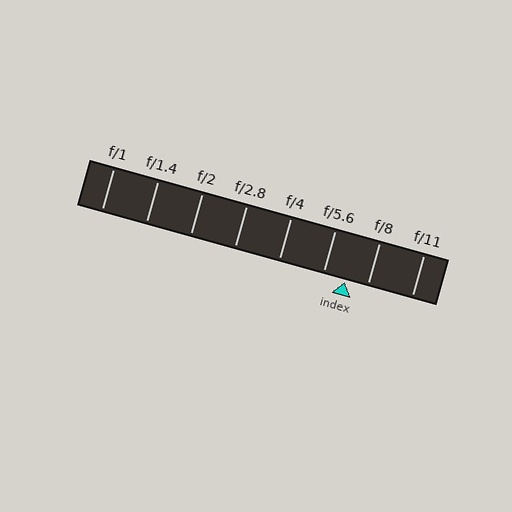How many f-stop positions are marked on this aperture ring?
There are 8 f-stop positions marked.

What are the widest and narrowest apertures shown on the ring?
The widest aperture shown is f/1 and the narrowest is f/11.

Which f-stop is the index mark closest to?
The index mark is closest to f/8.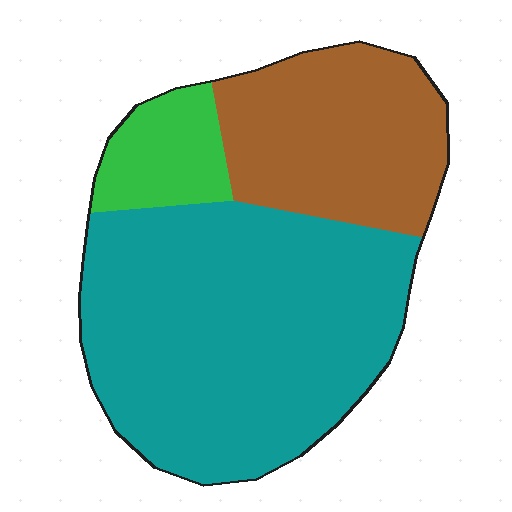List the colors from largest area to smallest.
From largest to smallest: teal, brown, green.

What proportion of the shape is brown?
Brown covers roughly 30% of the shape.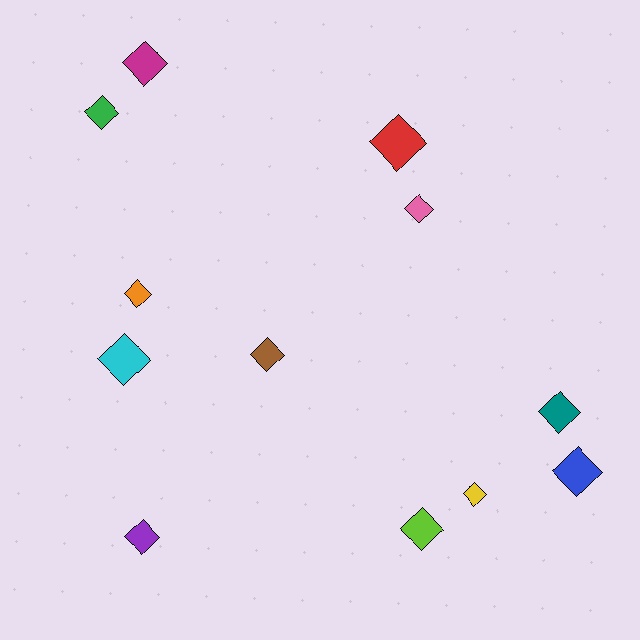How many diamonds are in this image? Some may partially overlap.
There are 12 diamonds.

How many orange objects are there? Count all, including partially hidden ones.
There is 1 orange object.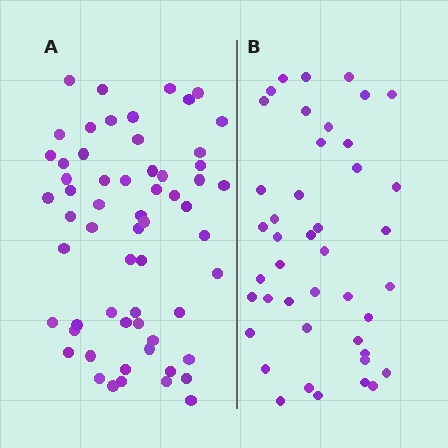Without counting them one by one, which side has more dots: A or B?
Region A (the left region) has more dots.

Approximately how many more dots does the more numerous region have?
Region A has approximately 15 more dots than region B.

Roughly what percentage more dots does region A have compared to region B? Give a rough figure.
About 40% more.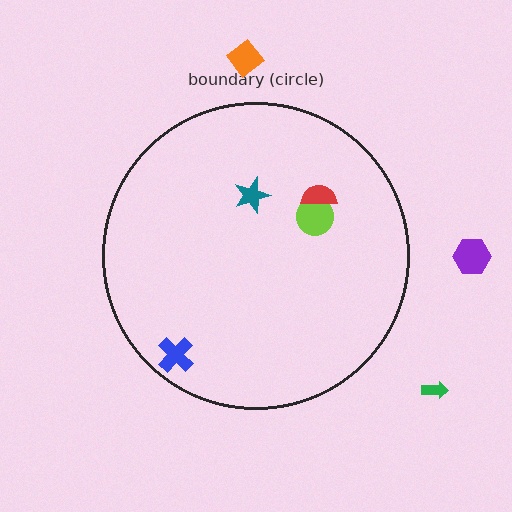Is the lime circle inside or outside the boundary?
Inside.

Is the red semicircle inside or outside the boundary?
Inside.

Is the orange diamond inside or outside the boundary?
Outside.